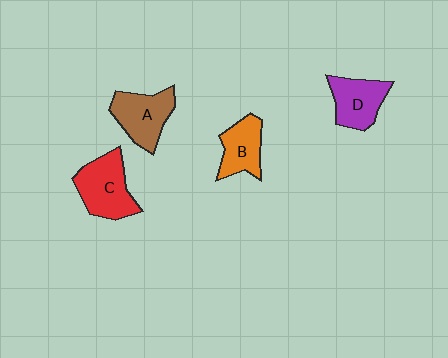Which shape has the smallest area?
Shape B (orange).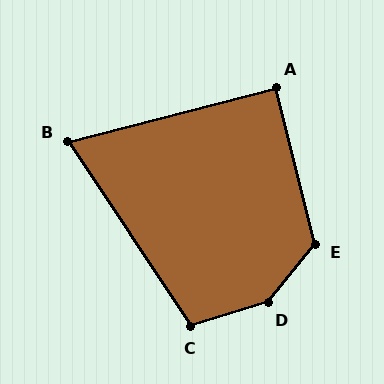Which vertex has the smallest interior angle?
B, at approximately 71 degrees.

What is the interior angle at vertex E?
Approximately 127 degrees (obtuse).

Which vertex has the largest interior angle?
D, at approximately 146 degrees.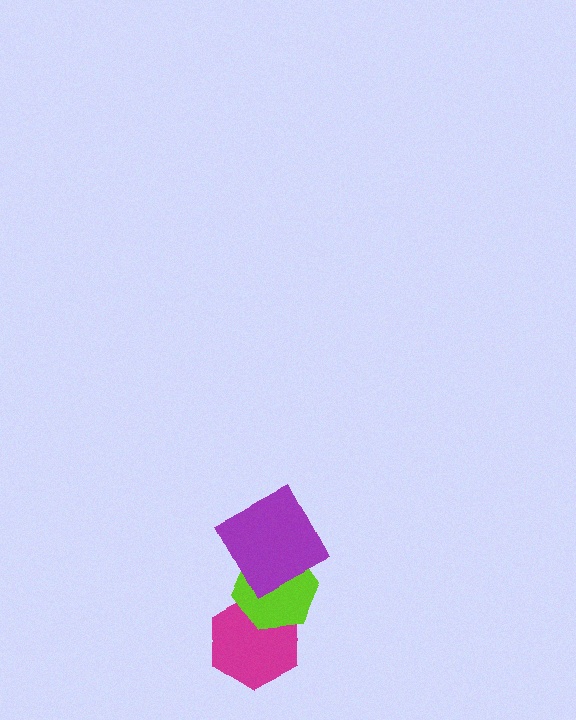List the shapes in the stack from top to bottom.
From top to bottom: the purple square, the lime hexagon, the magenta hexagon.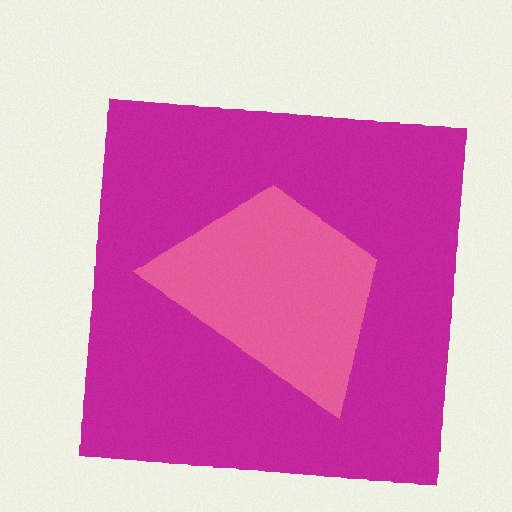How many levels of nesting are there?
2.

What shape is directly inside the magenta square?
The pink trapezoid.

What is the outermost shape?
The magenta square.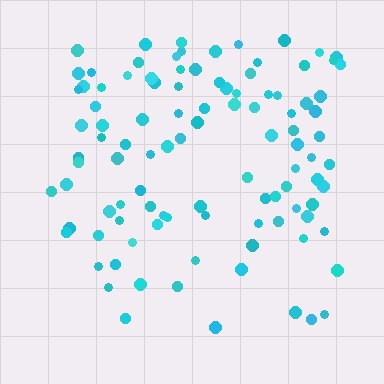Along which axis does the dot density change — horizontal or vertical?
Vertical.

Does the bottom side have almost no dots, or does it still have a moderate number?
Still a moderate number, just noticeably fewer than the top.